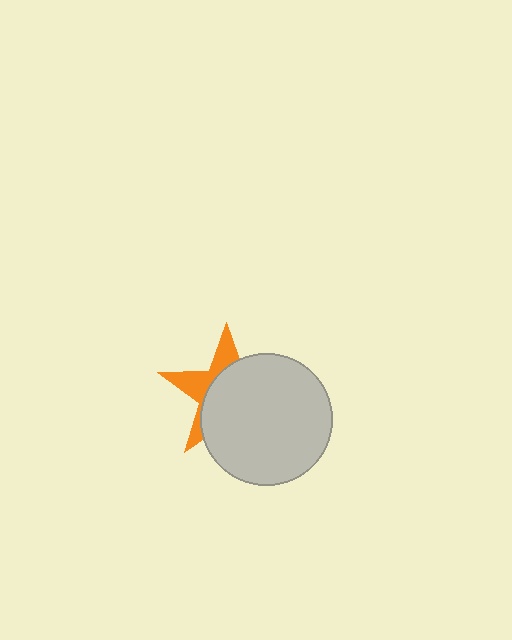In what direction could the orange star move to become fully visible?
The orange star could move toward the upper-left. That would shift it out from behind the light gray circle entirely.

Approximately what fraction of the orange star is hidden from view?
Roughly 67% of the orange star is hidden behind the light gray circle.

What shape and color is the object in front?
The object in front is a light gray circle.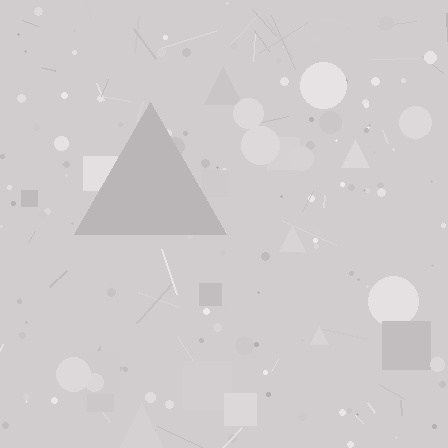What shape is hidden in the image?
A triangle is hidden in the image.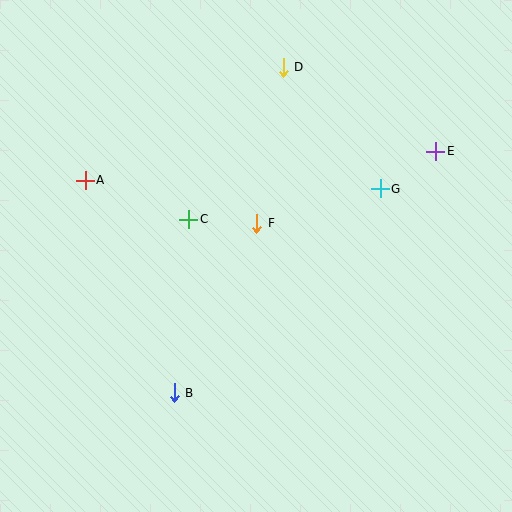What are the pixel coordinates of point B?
Point B is at (174, 393).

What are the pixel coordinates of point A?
Point A is at (85, 180).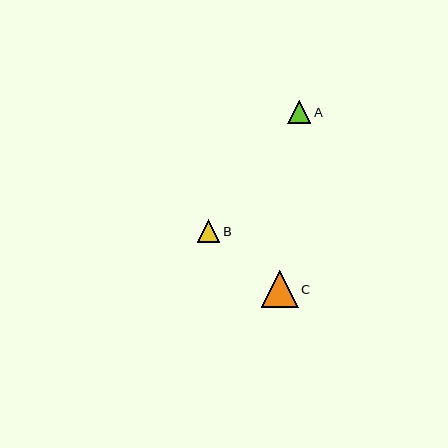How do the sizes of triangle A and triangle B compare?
Triangle A and triangle B are approximately the same size.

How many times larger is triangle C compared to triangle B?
Triangle C is approximately 1.6 times the size of triangle B.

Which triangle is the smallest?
Triangle B is the smallest with a size of approximately 23 pixels.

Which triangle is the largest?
Triangle C is the largest with a size of approximately 37 pixels.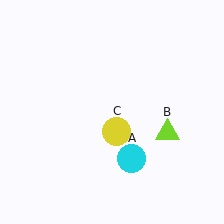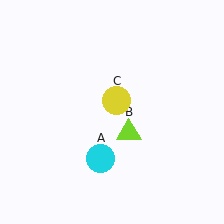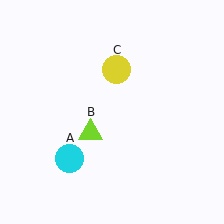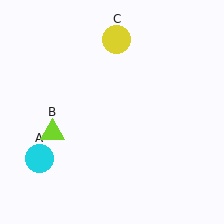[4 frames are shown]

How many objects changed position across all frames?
3 objects changed position: cyan circle (object A), lime triangle (object B), yellow circle (object C).